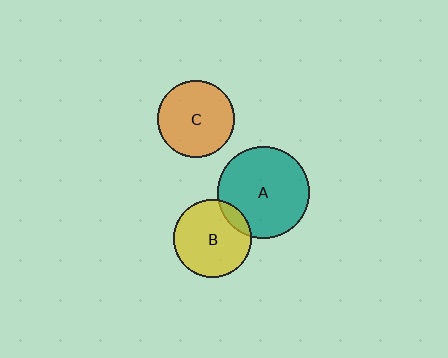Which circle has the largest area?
Circle A (teal).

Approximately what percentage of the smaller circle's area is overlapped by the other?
Approximately 10%.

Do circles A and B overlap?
Yes.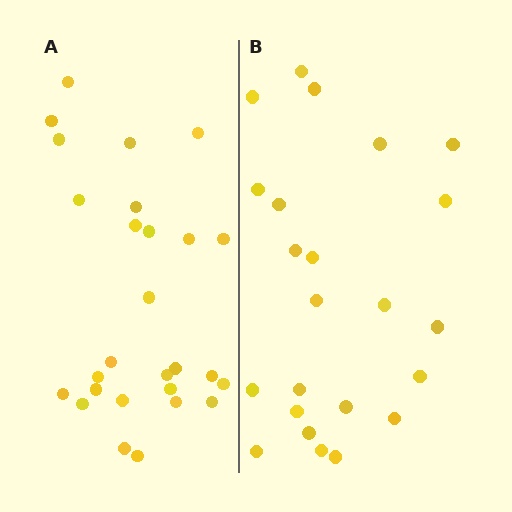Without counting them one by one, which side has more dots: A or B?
Region A (the left region) has more dots.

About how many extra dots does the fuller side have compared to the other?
Region A has about 4 more dots than region B.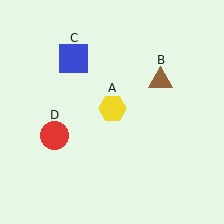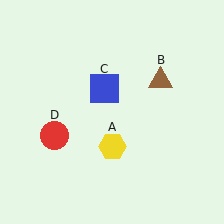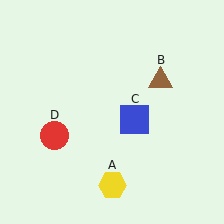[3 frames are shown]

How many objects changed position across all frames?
2 objects changed position: yellow hexagon (object A), blue square (object C).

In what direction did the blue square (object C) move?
The blue square (object C) moved down and to the right.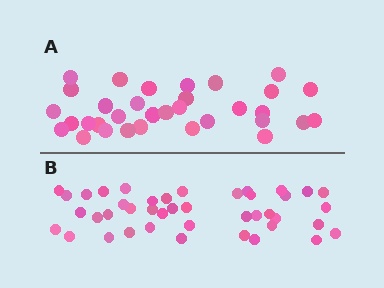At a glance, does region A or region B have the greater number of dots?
Region B (the bottom region) has more dots.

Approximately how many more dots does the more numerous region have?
Region B has roughly 8 or so more dots than region A.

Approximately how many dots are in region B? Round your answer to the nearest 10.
About 40 dots. (The exact count is 42, which rounds to 40.)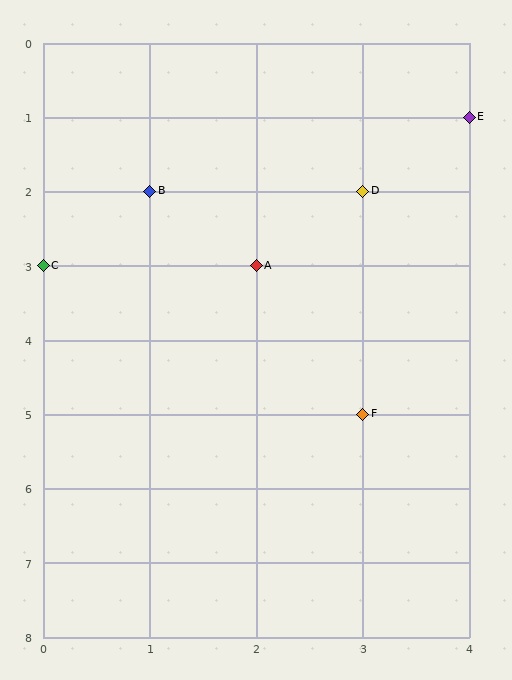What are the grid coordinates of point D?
Point D is at grid coordinates (3, 2).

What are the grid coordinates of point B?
Point B is at grid coordinates (1, 2).